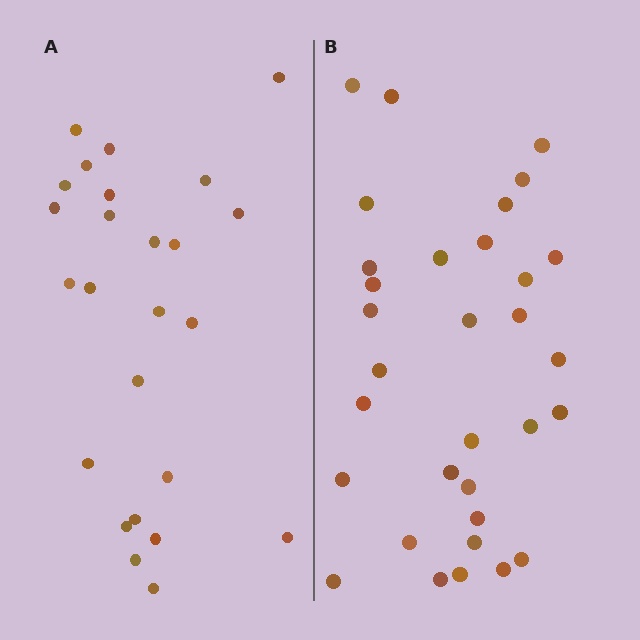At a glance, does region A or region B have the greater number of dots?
Region B (the right region) has more dots.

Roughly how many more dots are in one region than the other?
Region B has roughly 8 or so more dots than region A.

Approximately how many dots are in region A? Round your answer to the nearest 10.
About 20 dots. (The exact count is 25, which rounds to 20.)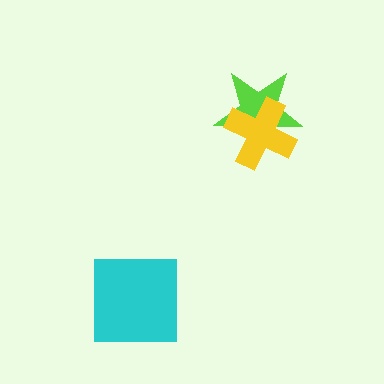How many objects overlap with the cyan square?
0 objects overlap with the cyan square.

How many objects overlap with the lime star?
1 object overlaps with the lime star.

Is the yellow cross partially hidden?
No, no other shape covers it.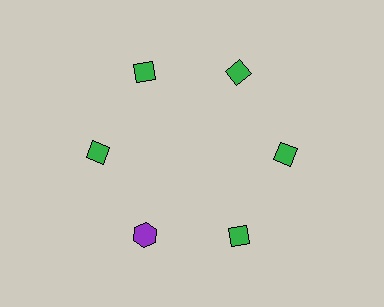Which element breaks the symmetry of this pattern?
The purple hexagon at roughly the 7 o'clock position breaks the symmetry. All other shapes are green diamonds.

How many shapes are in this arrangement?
There are 6 shapes arranged in a ring pattern.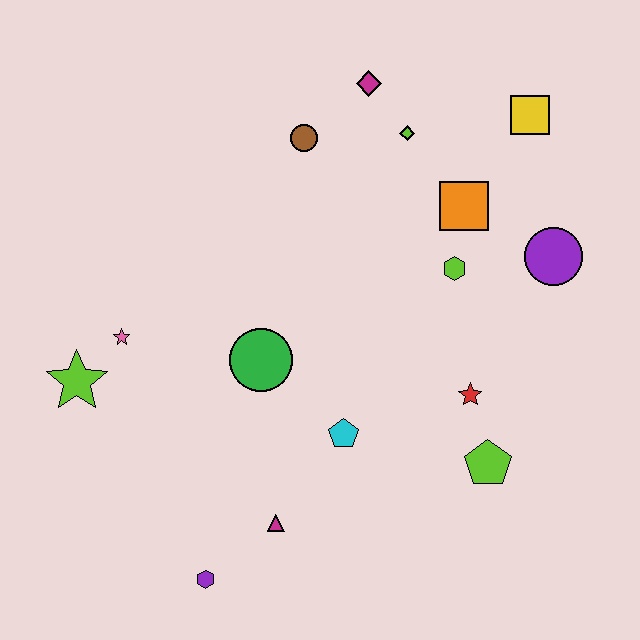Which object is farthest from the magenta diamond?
The purple hexagon is farthest from the magenta diamond.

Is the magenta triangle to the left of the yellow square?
Yes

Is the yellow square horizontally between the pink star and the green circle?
No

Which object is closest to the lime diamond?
The magenta diamond is closest to the lime diamond.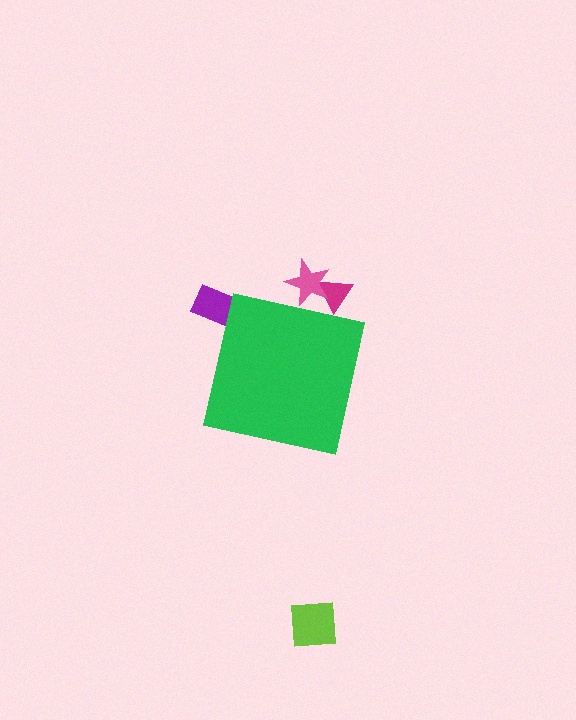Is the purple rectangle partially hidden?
Yes, the purple rectangle is partially hidden behind the green square.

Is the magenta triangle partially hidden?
Yes, the magenta triangle is partially hidden behind the green square.